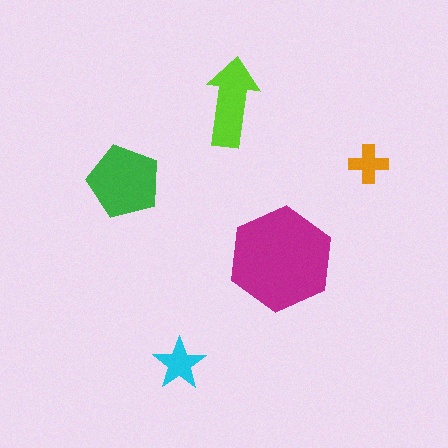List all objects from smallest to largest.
The orange cross, the cyan star, the lime arrow, the green pentagon, the magenta hexagon.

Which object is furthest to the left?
The green pentagon is leftmost.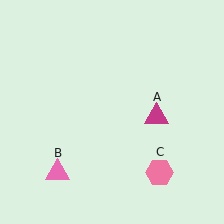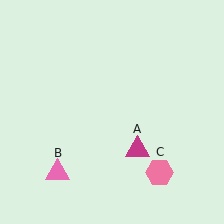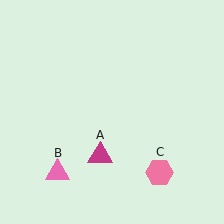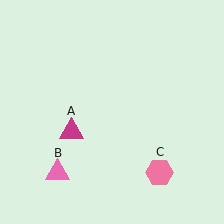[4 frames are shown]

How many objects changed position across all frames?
1 object changed position: magenta triangle (object A).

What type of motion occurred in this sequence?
The magenta triangle (object A) rotated clockwise around the center of the scene.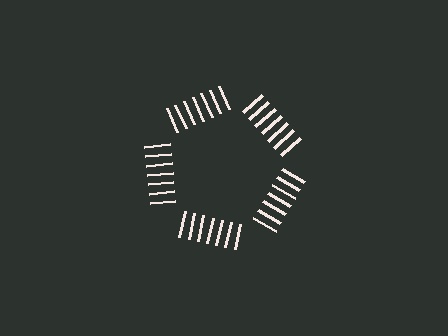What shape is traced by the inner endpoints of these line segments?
An illusory pentagon — the line segments terminate on its edges but no continuous stroke is drawn.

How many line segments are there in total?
35 — 7 along each of the 5 edges.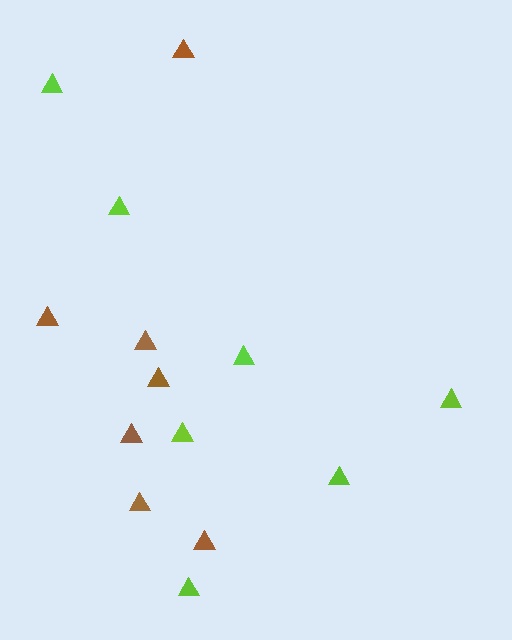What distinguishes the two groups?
There are 2 groups: one group of brown triangles (7) and one group of lime triangles (7).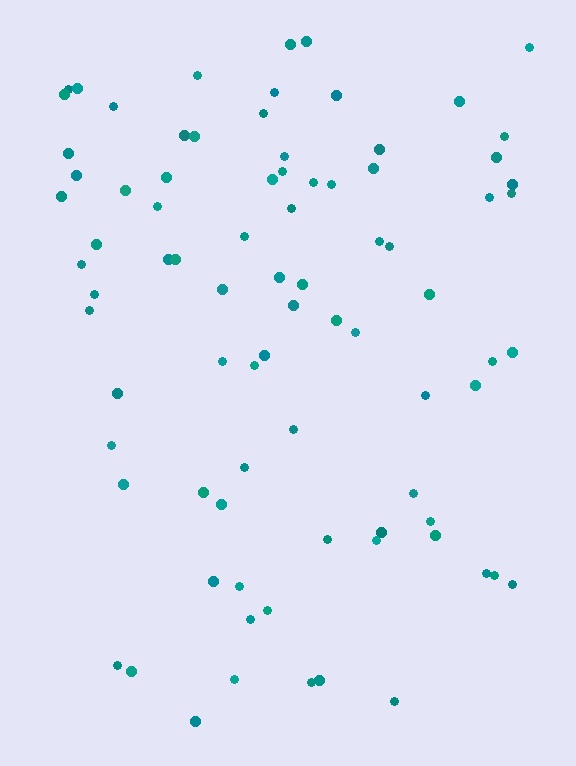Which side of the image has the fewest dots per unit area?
The bottom.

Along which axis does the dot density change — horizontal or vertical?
Vertical.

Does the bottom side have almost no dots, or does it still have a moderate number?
Still a moderate number, just noticeably fewer than the top.